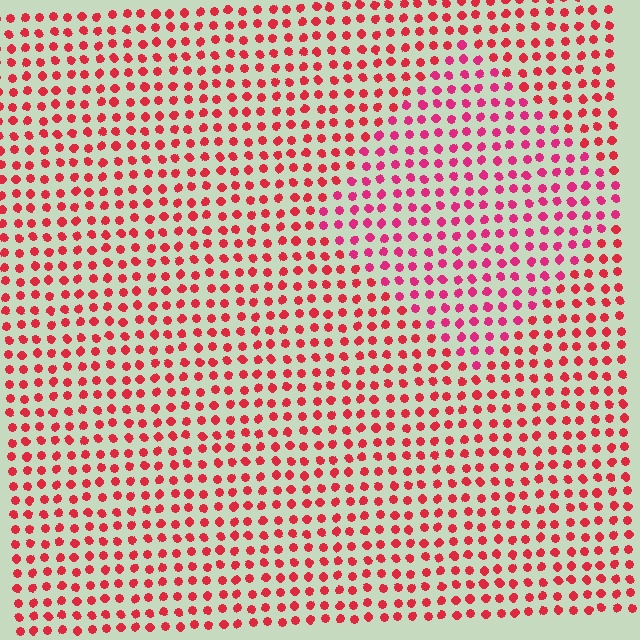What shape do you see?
I see a diamond.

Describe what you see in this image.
The image is filled with small red elements in a uniform arrangement. A diamond-shaped region is visible where the elements are tinted to a slightly different hue, forming a subtle color boundary.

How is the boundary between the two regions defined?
The boundary is defined purely by a slight shift in hue (about 22 degrees). Spacing, size, and orientation are identical on both sides.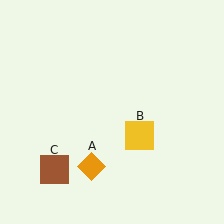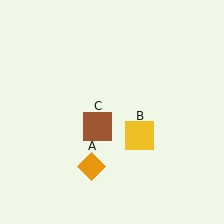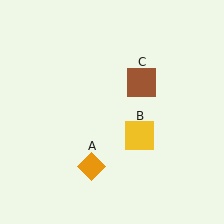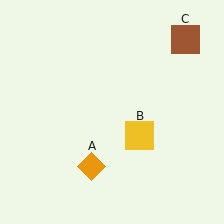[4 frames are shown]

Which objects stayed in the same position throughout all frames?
Orange diamond (object A) and yellow square (object B) remained stationary.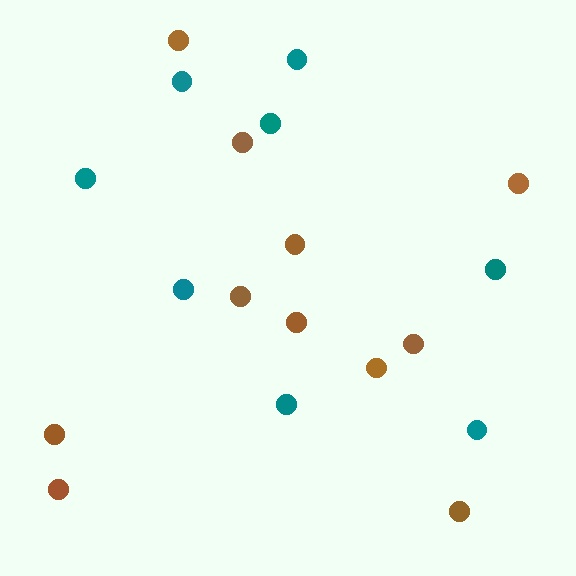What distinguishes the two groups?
There are 2 groups: one group of brown circles (11) and one group of teal circles (8).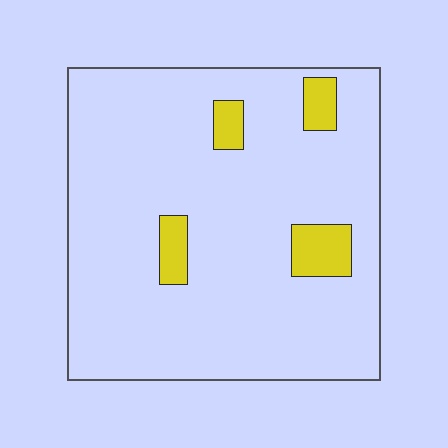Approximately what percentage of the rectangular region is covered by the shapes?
Approximately 10%.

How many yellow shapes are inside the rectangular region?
4.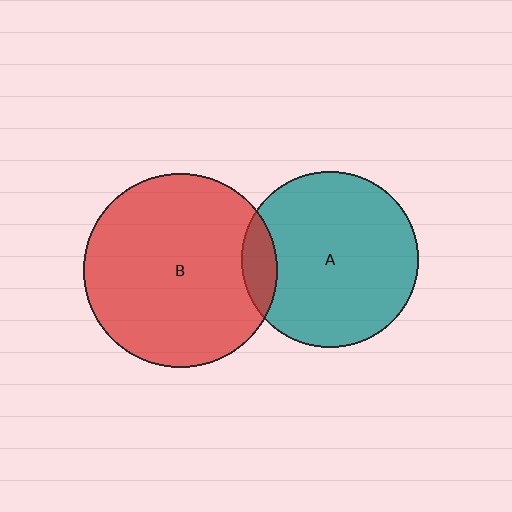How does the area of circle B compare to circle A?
Approximately 1.2 times.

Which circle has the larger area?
Circle B (red).